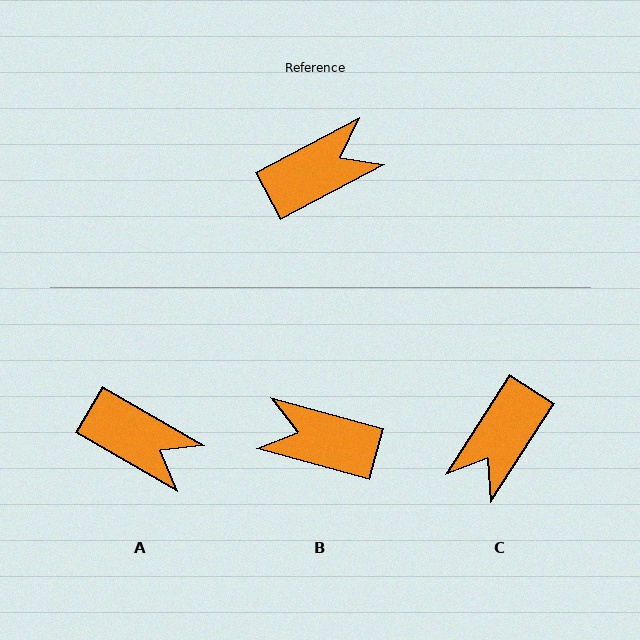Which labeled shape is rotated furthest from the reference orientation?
C, about 150 degrees away.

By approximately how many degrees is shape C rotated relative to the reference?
Approximately 150 degrees clockwise.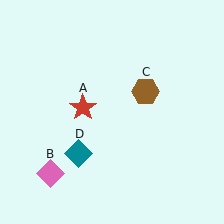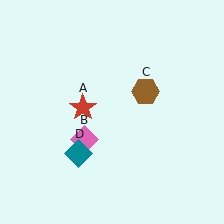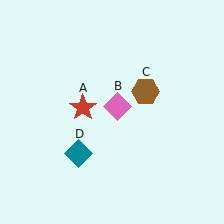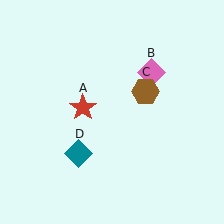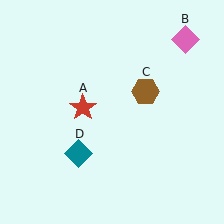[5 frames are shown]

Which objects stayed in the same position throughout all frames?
Red star (object A) and brown hexagon (object C) and teal diamond (object D) remained stationary.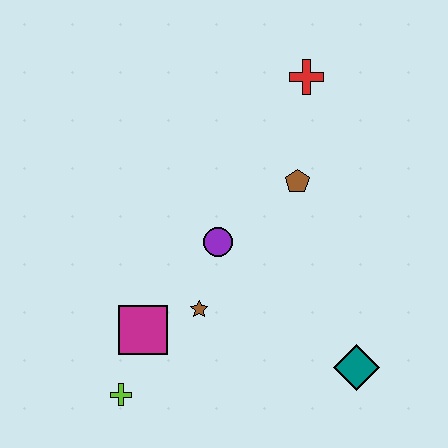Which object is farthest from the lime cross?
The red cross is farthest from the lime cross.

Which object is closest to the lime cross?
The magenta square is closest to the lime cross.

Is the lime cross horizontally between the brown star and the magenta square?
No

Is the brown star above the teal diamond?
Yes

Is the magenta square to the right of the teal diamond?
No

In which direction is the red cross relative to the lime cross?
The red cross is above the lime cross.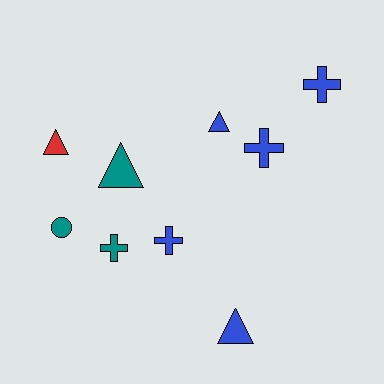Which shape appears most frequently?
Cross, with 4 objects.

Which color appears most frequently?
Blue, with 5 objects.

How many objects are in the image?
There are 9 objects.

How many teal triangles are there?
There is 1 teal triangle.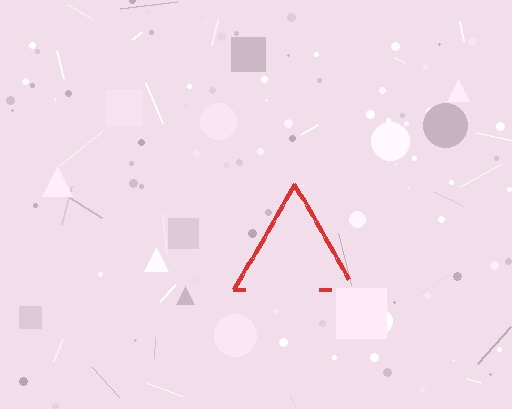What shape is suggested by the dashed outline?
The dashed outline suggests a triangle.